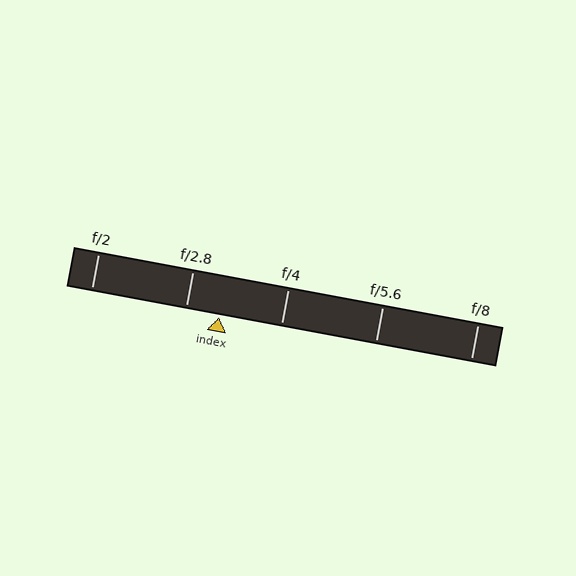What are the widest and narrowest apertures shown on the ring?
The widest aperture shown is f/2 and the narrowest is f/8.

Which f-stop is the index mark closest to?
The index mark is closest to f/2.8.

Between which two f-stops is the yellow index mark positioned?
The index mark is between f/2.8 and f/4.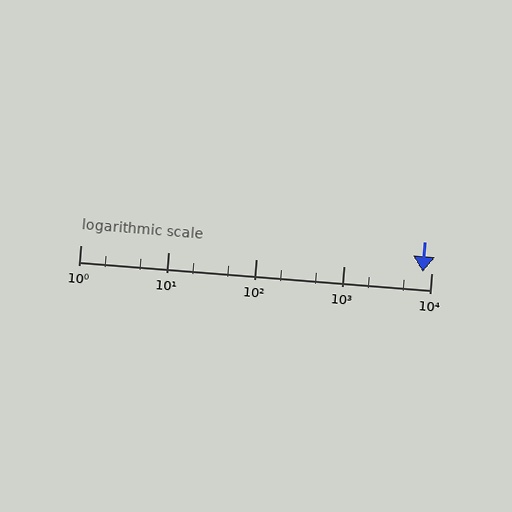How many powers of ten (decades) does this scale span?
The scale spans 4 decades, from 1 to 10000.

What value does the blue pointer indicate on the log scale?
The pointer indicates approximately 8000.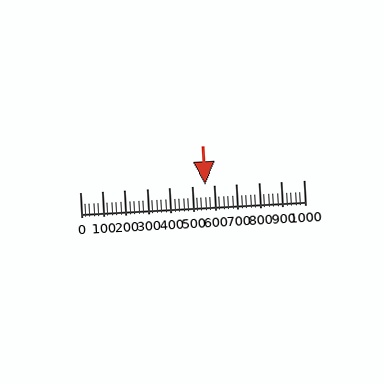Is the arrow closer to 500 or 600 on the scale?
The arrow is closer to 600.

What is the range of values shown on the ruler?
The ruler shows values from 0 to 1000.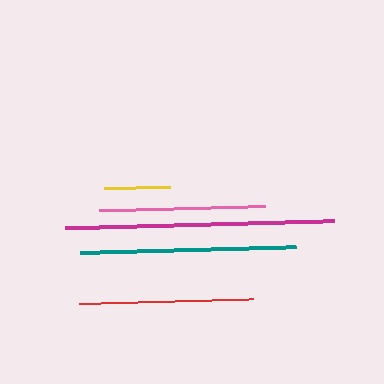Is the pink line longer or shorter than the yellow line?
The pink line is longer than the yellow line.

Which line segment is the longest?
The magenta line is the longest at approximately 269 pixels.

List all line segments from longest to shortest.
From longest to shortest: magenta, teal, red, pink, yellow.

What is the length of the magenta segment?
The magenta segment is approximately 269 pixels long.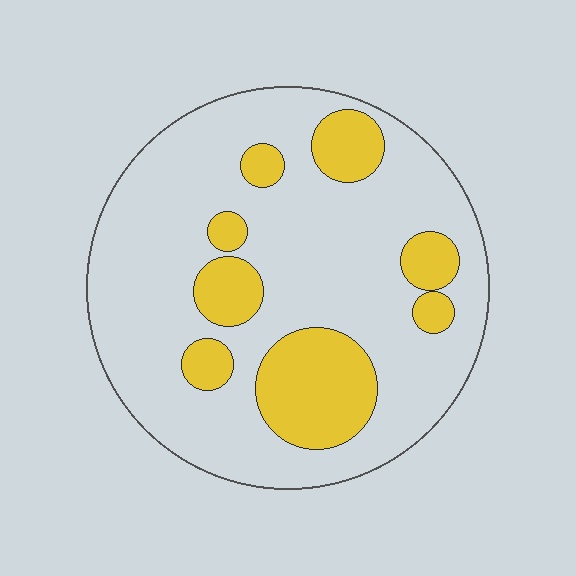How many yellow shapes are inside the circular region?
8.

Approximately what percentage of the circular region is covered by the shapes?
Approximately 25%.